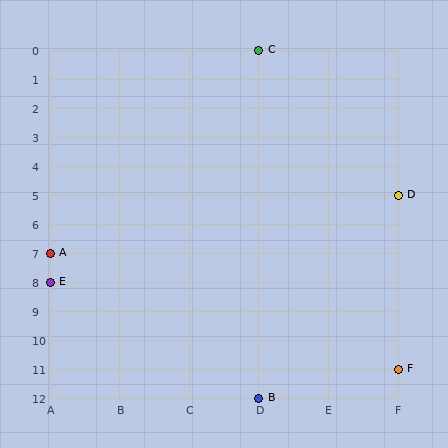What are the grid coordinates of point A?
Point A is at grid coordinates (A, 7).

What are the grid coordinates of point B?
Point B is at grid coordinates (D, 12).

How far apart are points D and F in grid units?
Points D and F are 6 rows apart.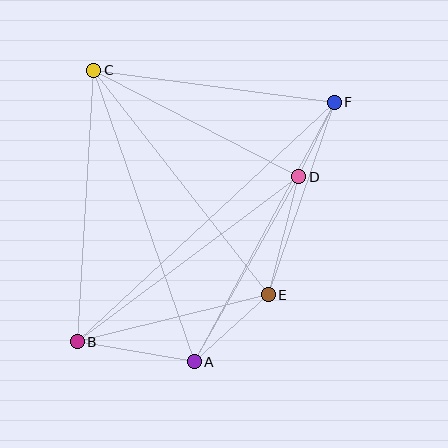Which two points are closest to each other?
Points D and F are closest to each other.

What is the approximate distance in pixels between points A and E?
The distance between A and E is approximately 100 pixels.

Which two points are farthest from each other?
Points B and F are farthest from each other.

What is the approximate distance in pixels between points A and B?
The distance between A and B is approximately 118 pixels.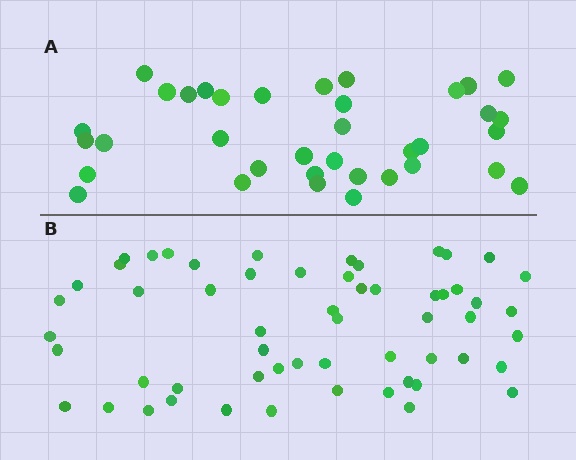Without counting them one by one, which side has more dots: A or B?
Region B (the bottom region) has more dots.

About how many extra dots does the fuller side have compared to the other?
Region B has approximately 20 more dots than region A.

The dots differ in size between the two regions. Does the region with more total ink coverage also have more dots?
No. Region A has more total ink coverage because its dots are larger, but region B actually contains more individual dots. Total area can be misleading — the number of items is what matters here.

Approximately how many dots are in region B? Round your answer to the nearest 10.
About 60 dots. (The exact count is 57, which rounds to 60.)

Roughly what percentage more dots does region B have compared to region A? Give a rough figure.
About 60% more.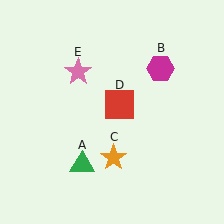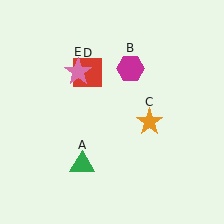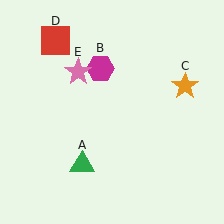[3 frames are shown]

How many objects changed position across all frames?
3 objects changed position: magenta hexagon (object B), orange star (object C), red square (object D).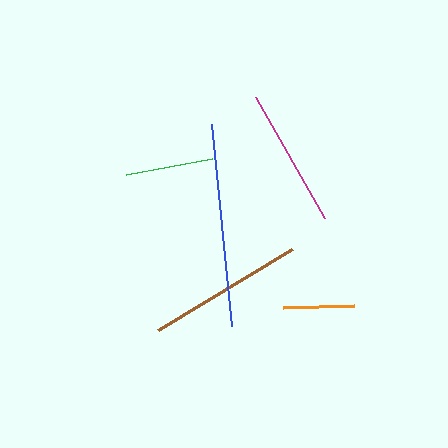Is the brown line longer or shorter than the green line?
The brown line is longer than the green line.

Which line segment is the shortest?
The orange line is the shortest at approximately 70 pixels.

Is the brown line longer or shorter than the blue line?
The blue line is longer than the brown line.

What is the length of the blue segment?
The blue segment is approximately 203 pixels long.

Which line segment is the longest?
The blue line is the longest at approximately 203 pixels.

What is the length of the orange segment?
The orange segment is approximately 70 pixels long.